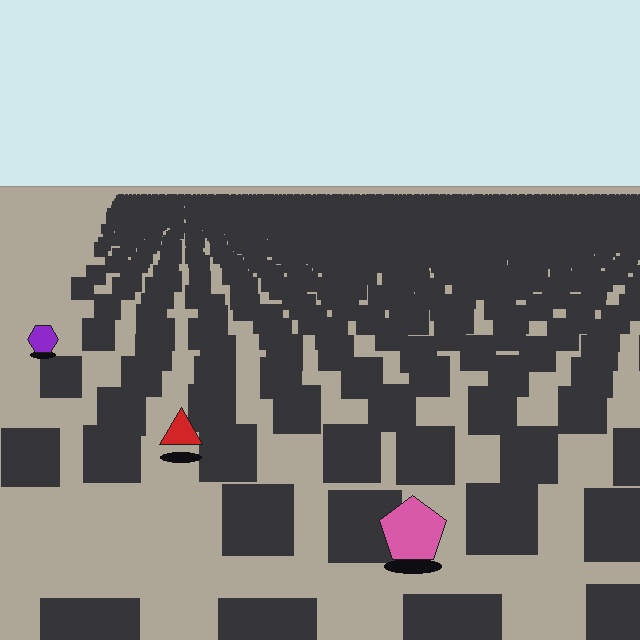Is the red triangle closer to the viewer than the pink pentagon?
No. The pink pentagon is closer — you can tell from the texture gradient: the ground texture is coarser near it.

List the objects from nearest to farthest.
From nearest to farthest: the pink pentagon, the red triangle, the purple hexagon.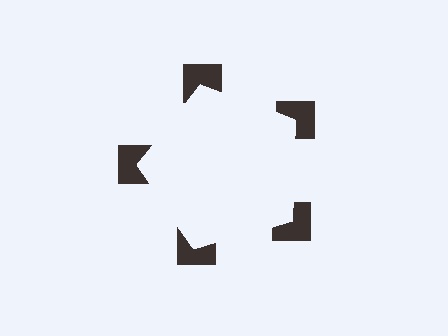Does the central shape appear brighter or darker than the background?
It typically appears slightly brighter than the background, even though no actual brightness change is drawn.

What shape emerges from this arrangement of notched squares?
An illusory pentagon — its edges are inferred from the aligned wedge cuts in the notched squares, not physically drawn.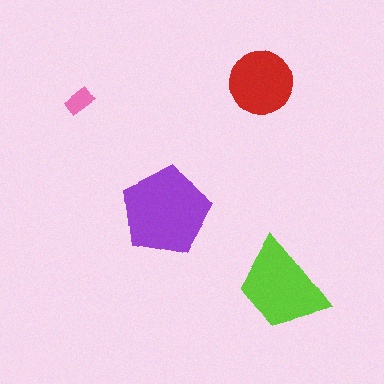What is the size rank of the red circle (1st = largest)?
3rd.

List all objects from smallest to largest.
The pink rectangle, the red circle, the lime trapezoid, the purple pentagon.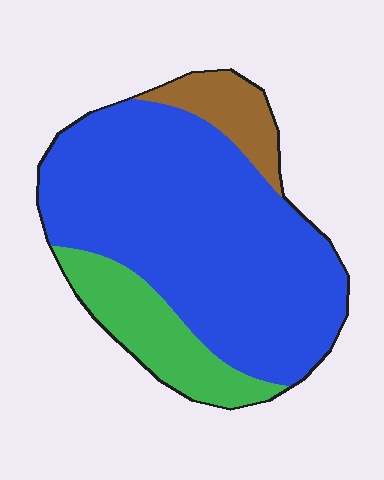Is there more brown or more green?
Green.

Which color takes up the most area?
Blue, at roughly 70%.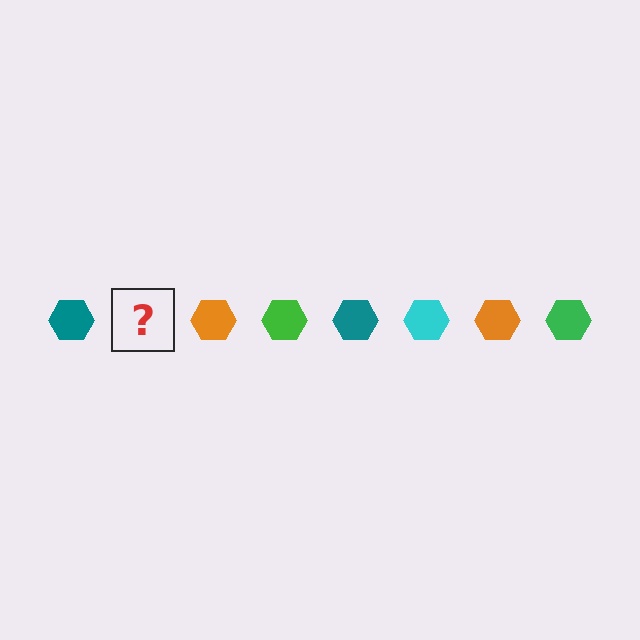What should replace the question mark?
The question mark should be replaced with a cyan hexagon.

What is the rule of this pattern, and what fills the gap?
The rule is that the pattern cycles through teal, cyan, orange, green hexagons. The gap should be filled with a cyan hexagon.